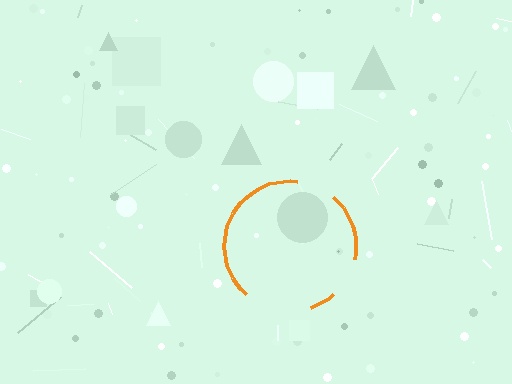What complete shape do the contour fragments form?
The contour fragments form a circle.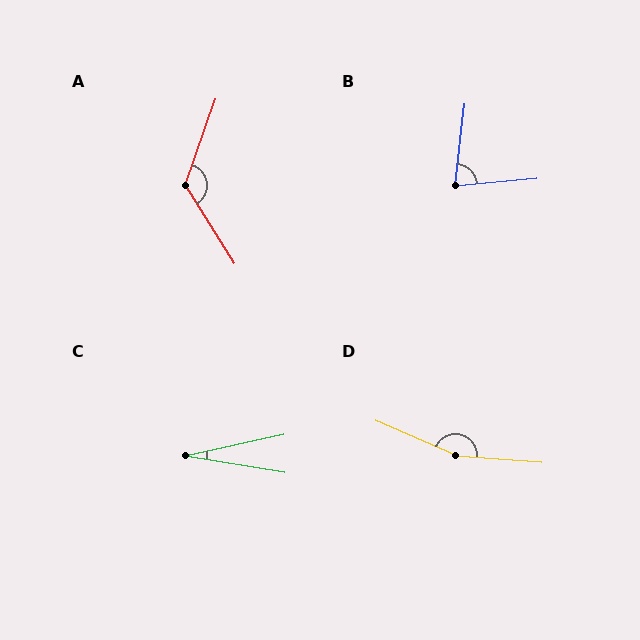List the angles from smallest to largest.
C (22°), B (78°), A (129°), D (161°).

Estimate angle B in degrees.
Approximately 78 degrees.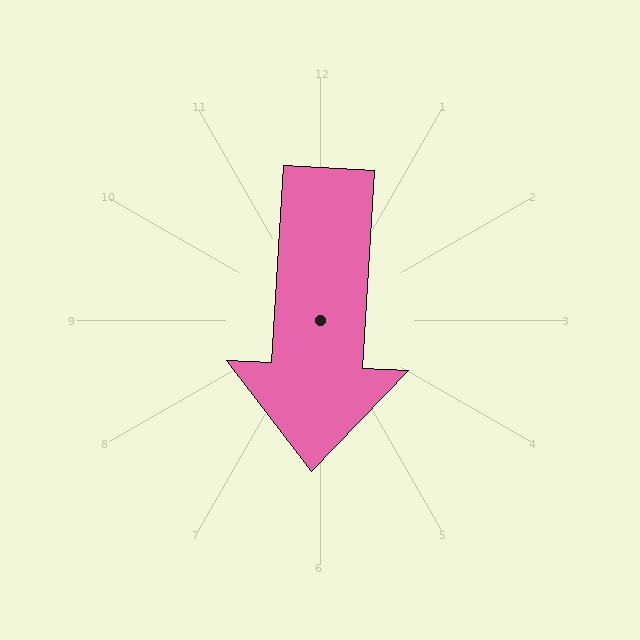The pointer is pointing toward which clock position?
Roughly 6 o'clock.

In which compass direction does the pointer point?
South.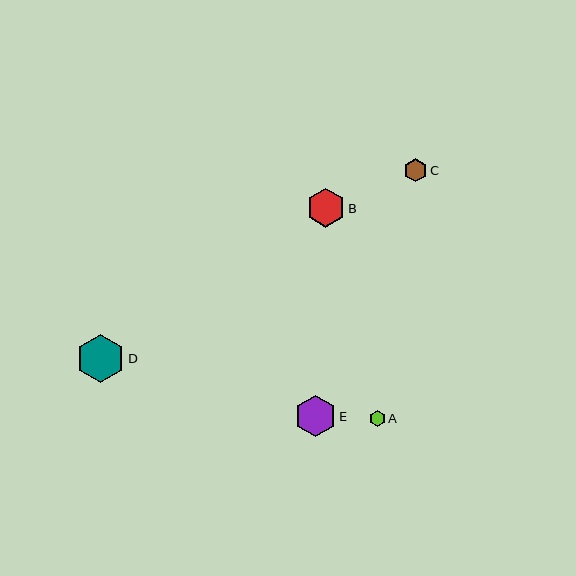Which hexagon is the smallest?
Hexagon A is the smallest with a size of approximately 16 pixels.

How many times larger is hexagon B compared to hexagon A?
Hexagon B is approximately 2.4 times the size of hexagon A.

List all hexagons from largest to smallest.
From largest to smallest: D, E, B, C, A.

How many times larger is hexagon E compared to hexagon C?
Hexagon E is approximately 1.8 times the size of hexagon C.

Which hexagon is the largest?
Hexagon D is the largest with a size of approximately 48 pixels.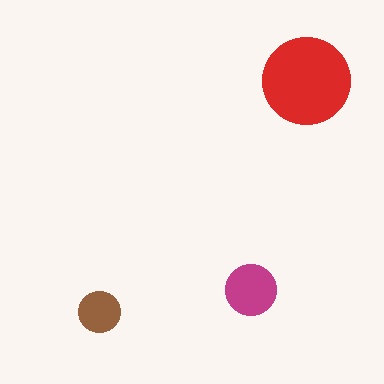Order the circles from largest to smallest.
the red one, the magenta one, the brown one.